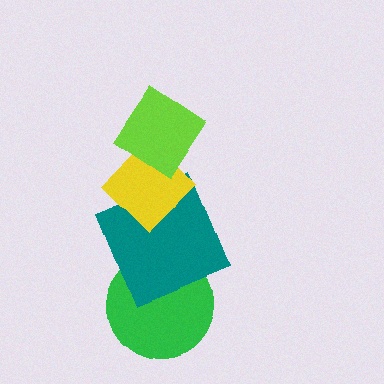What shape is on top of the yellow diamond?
The lime diamond is on top of the yellow diamond.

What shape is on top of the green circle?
The teal square is on top of the green circle.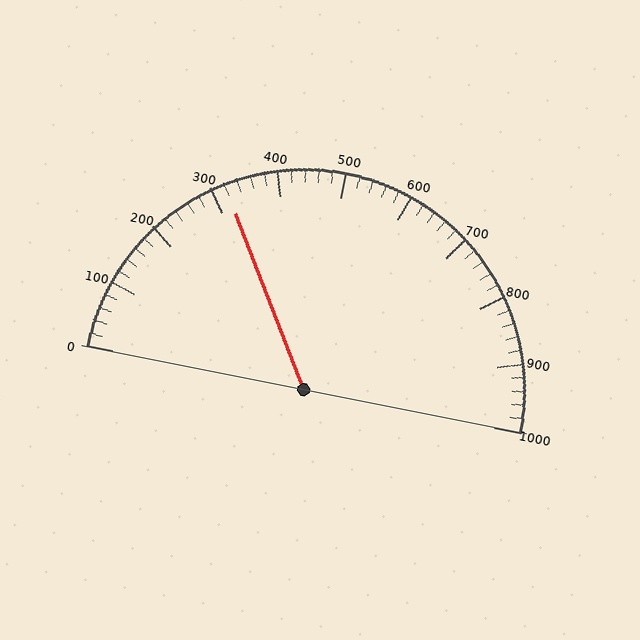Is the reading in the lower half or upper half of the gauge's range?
The reading is in the lower half of the range (0 to 1000).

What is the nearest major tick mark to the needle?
The nearest major tick mark is 300.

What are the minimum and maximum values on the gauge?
The gauge ranges from 0 to 1000.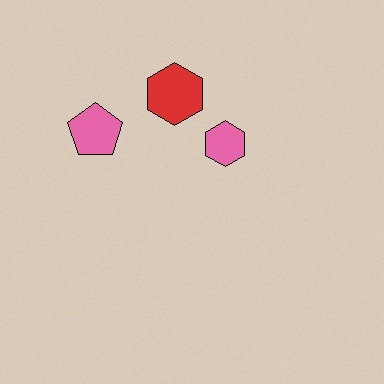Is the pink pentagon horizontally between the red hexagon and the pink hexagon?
No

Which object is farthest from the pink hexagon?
The pink pentagon is farthest from the pink hexagon.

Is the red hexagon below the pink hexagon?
No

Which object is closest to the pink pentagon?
The red hexagon is closest to the pink pentagon.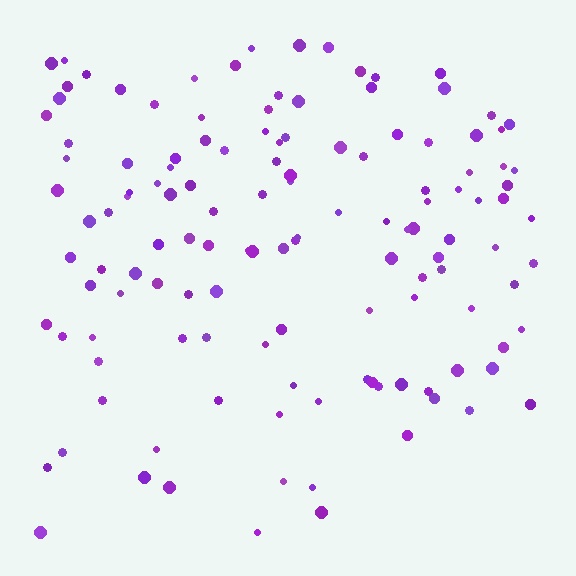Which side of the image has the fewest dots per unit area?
The bottom.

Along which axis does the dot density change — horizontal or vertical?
Vertical.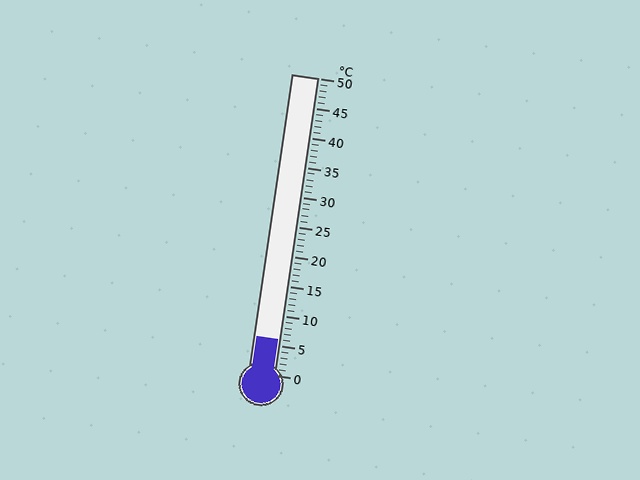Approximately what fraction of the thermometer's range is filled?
The thermometer is filled to approximately 10% of its range.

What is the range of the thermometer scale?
The thermometer scale ranges from 0°C to 50°C.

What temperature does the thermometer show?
The thermometer shows approximately 6°C.